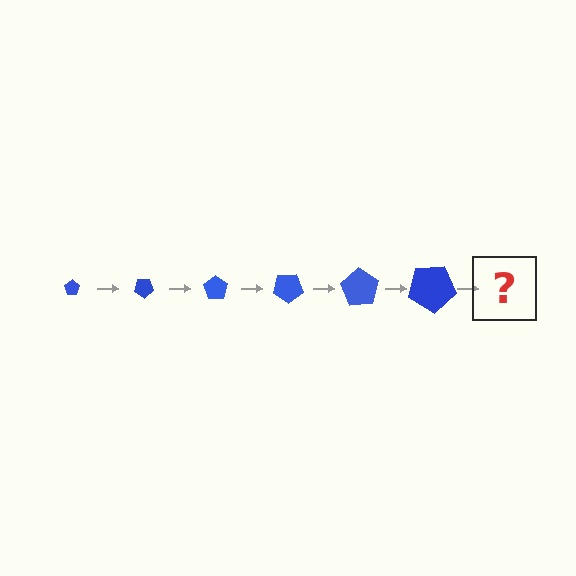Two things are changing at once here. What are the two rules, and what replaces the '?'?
The two rules are that the pentagon grows larger each step and it rotates 35 degrees each step. The '?' should be a pentagon, larger than the previous one and rotated 210 degrees from the start.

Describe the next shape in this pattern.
It should be a pentagon, larger than the previous one and rotated 210 degrees from the start.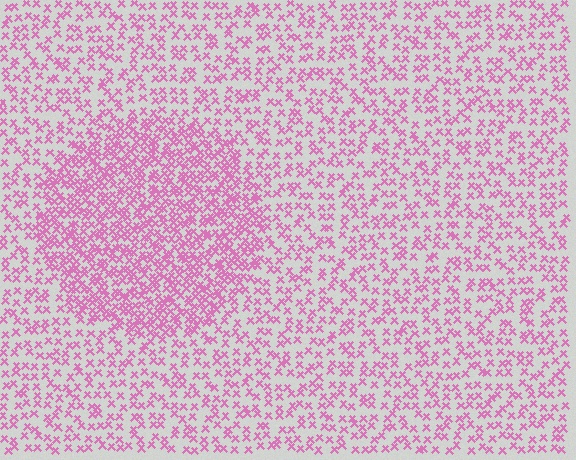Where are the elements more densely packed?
The elements are more densely packed inside the circle boundary.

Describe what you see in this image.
The image contains small pink elements arranged at two different densities. A circle-shaped region is visible where the elements are more densely packed than the surrounding area.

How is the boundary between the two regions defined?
The boundary is defined by a change in element density (approximately 2.1x ratio). All elements are the same color, size, and shape.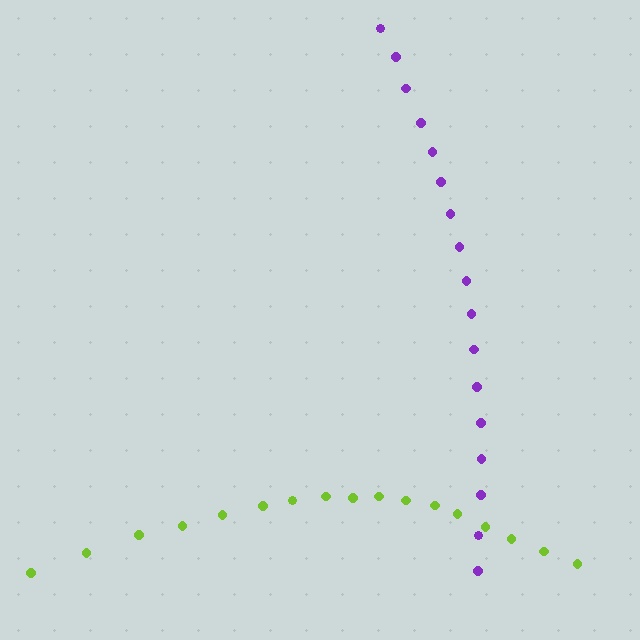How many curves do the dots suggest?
There are 2 distinct paths.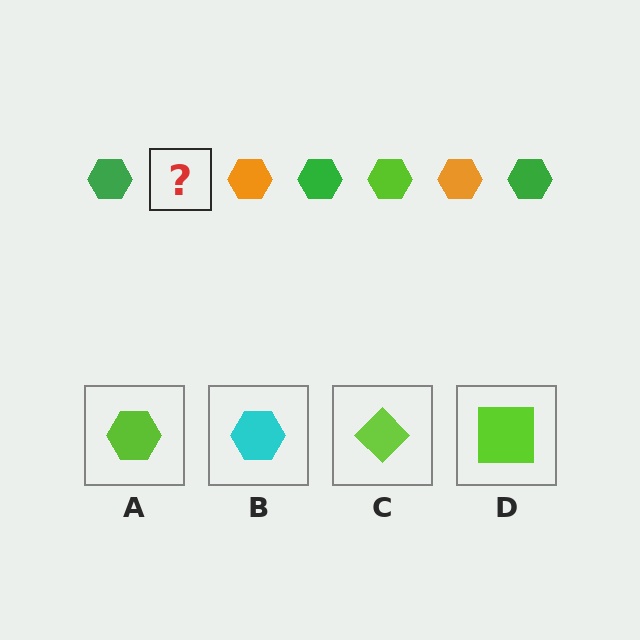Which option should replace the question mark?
Option A.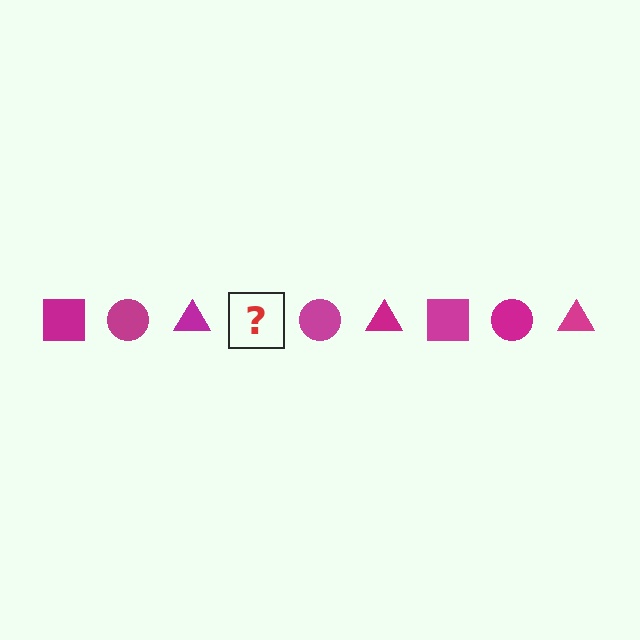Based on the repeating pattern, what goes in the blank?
The blank should be a magenta square.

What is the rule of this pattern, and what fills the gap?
The rule is that the pattern cycles through square, circle, triangle shapes in magenta. The gap should be filled with a magenta square.